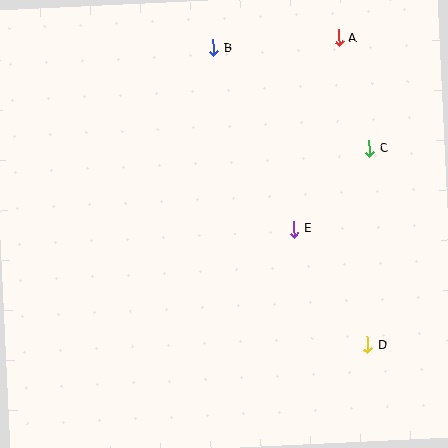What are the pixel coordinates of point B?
Point B is at (213, 48).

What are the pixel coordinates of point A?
Point A is at (339, 38).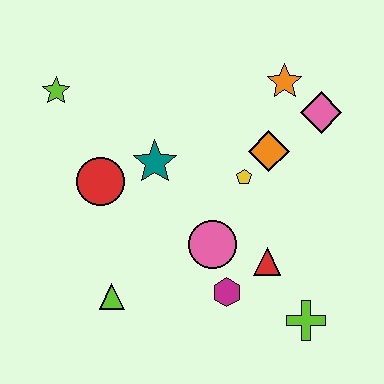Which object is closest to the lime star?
The red circle is closest to the lime star.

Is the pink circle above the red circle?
No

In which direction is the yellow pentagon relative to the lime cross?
The yellow pentagon is above the lime cross.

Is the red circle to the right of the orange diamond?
No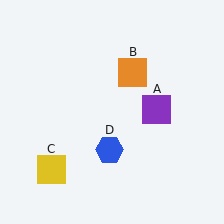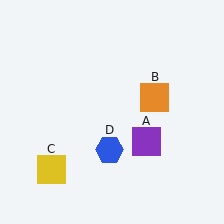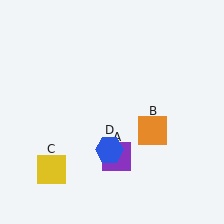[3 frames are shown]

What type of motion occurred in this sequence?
The purple square (object A), orange square (object B) rotated clockwise around the center of the scene.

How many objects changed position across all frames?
2 objects changed position: purple square (object A), orange square (object B).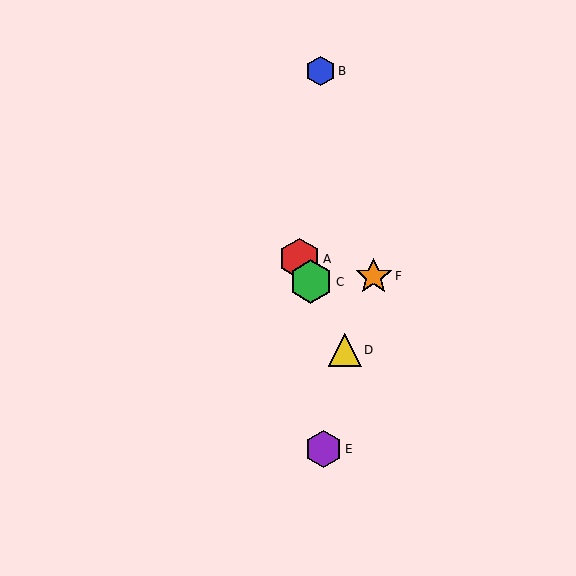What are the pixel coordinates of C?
Object C is at (311, 282).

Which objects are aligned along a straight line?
Objects A, C, D are aligned along a straight line.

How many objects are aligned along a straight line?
3 objects (A, C, D) are aligned along a straight line.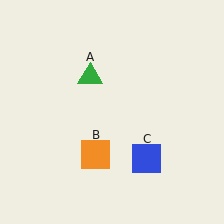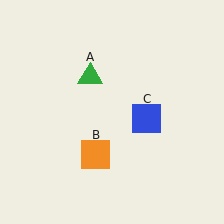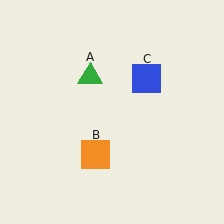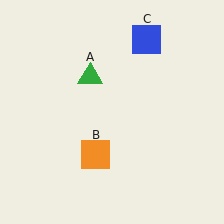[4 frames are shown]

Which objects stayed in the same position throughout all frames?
Green triangle (object A) and orange square (object B) remained stationary.